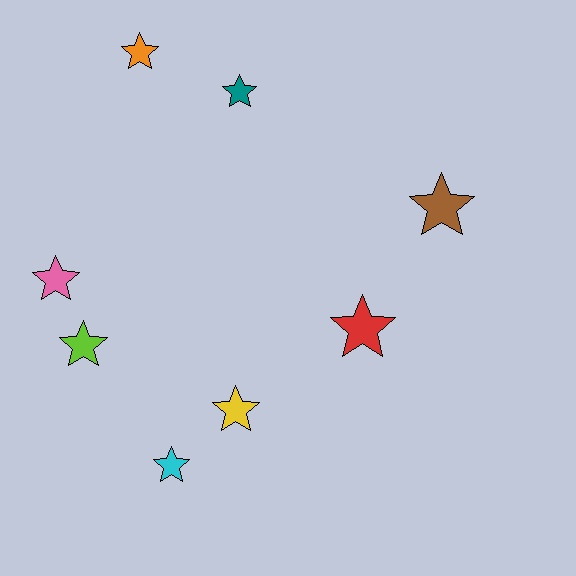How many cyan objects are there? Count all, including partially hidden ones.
There is 1 cyan object.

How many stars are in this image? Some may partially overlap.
There are 8 stars.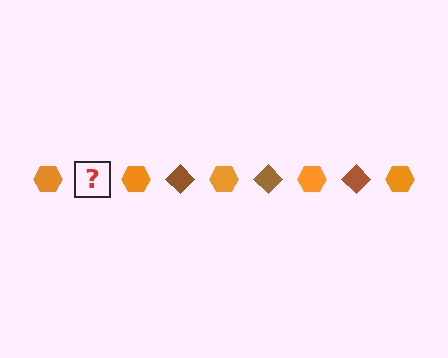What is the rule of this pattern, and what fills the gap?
The rule is that the pattern alternates between orange hexagon and brown diamond. The gap should be filled with a brown diamond.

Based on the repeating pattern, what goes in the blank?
The blank should be a brown diamond.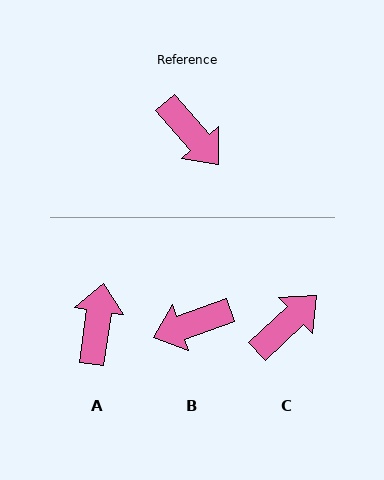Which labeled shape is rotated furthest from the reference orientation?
A, about 131 degrees away.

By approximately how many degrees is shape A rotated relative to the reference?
Approximately 131 degrees counter-clockwise.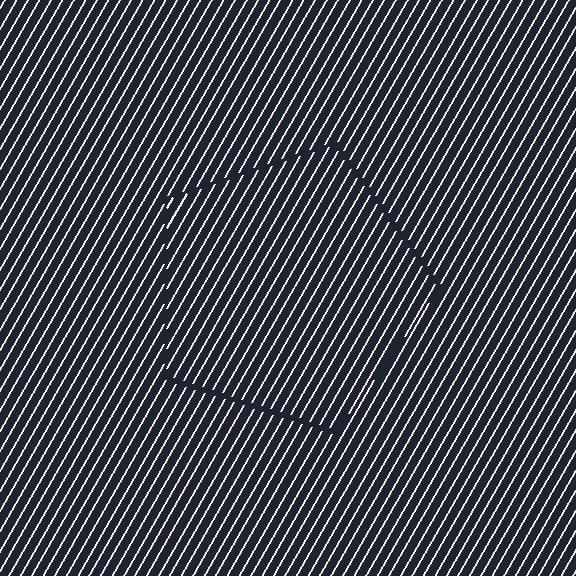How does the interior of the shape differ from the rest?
The interior of the shape contains the same grating, shifted by half a period — the contour is defined by the phase discontinuity where line-ends from the inner and outer gratings abut.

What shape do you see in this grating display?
An illusory pentagon. The interior of the shape contains the same grating, shifted by half a period — the contour is defined by the phase discontinuity where line-ends from the inner and outer gratings abut.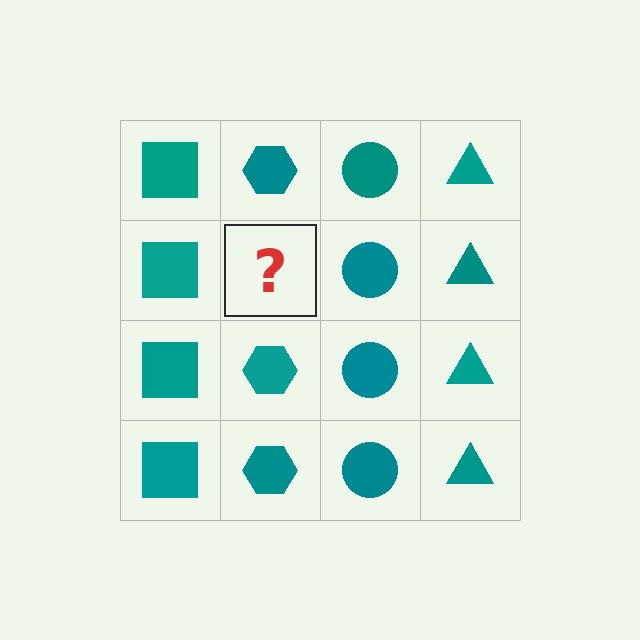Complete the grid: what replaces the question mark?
The question mark should be replaced with a teal hexagon.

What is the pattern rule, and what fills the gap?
The rule is that each column has a consistent shape. The gap should be filled with a teal hexagon.